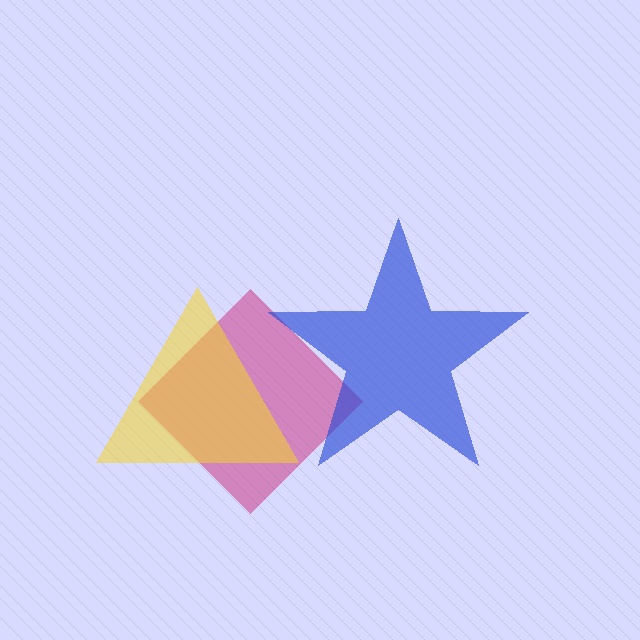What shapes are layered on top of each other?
The layered shapes are: a magenta diamond, a yellow triangle, a blue star.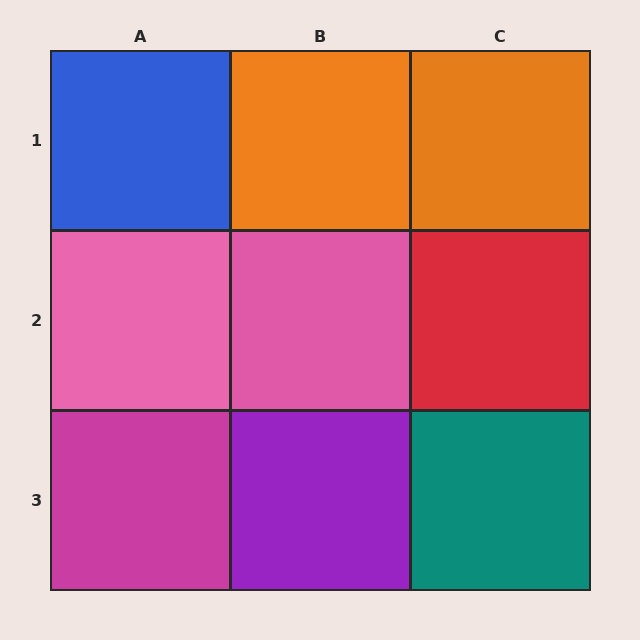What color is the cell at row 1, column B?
Orange.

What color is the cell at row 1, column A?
Blue.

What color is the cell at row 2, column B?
Pink.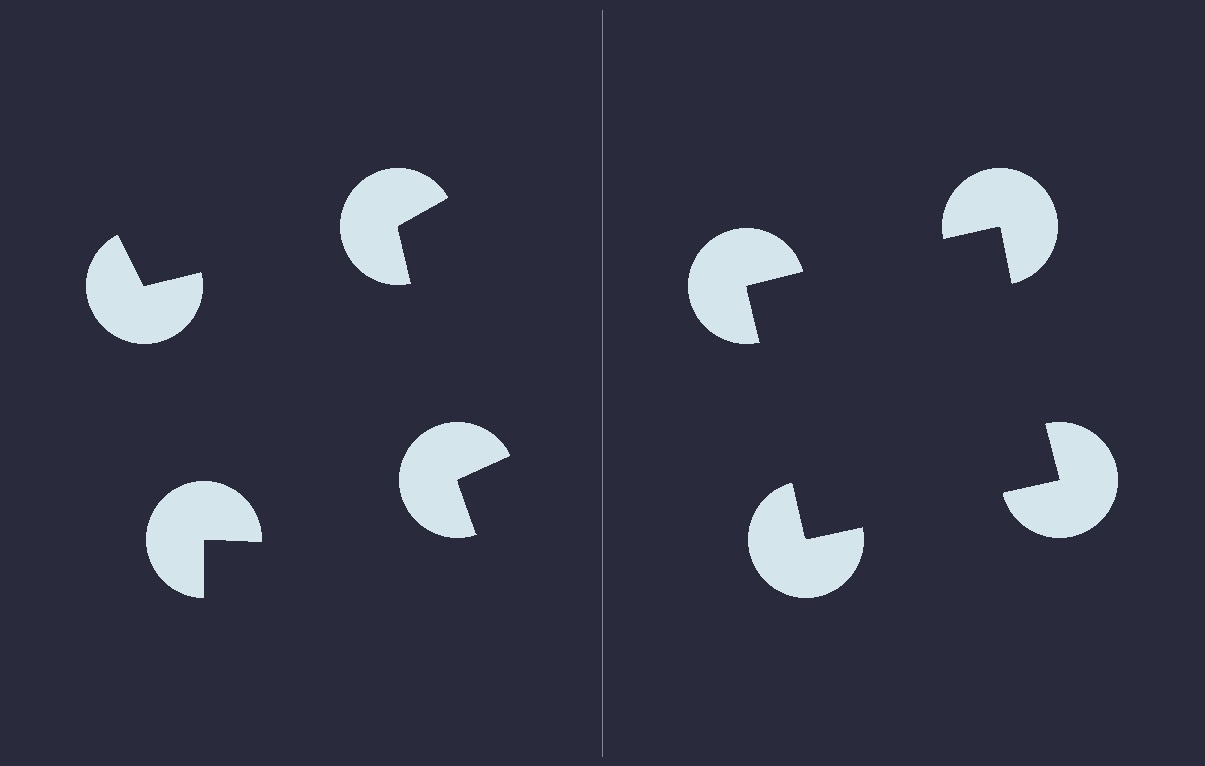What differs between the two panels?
The pac-man discs are positioned identically on both sides; only the wedge orientations differ. On the right they align to a square; on the left they are misaligned.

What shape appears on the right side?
An illusory square.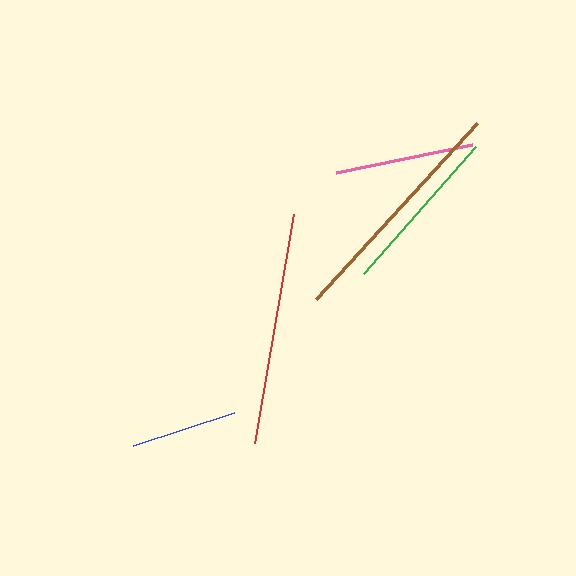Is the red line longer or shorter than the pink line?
The red line is longer than the pink line.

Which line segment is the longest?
The brown line is the longest at approximately 239 pixels.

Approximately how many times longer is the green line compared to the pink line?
The green line is approximately 1.2 times the length of the pink line.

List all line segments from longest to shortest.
From longest to shortest: brown, red, green, pink, blue.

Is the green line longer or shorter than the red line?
The red line is longer than the green line.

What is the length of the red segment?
The red segment is approximately 232 pixels long.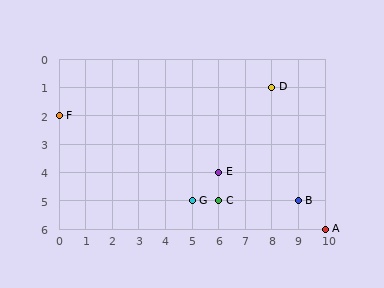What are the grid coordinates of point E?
Point E is at grid coordinates (6, 4).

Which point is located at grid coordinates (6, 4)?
Point E is at (6, 4).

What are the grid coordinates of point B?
Point B is at grid coordinates (9, 5).